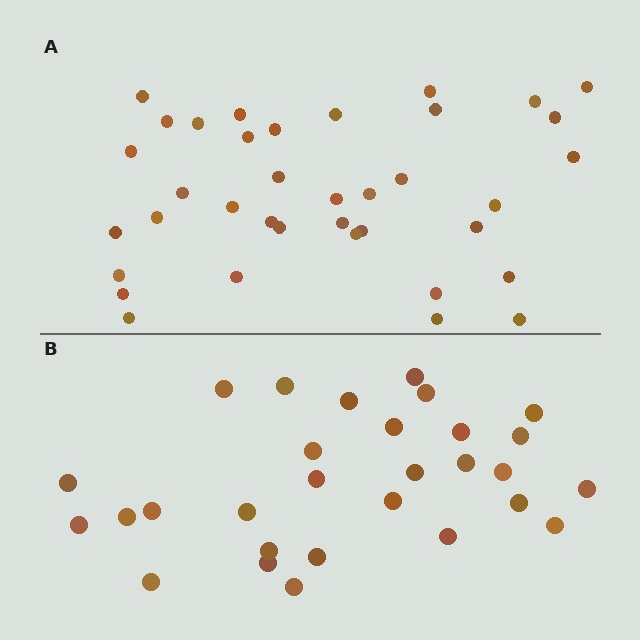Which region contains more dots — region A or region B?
Region A (the top region) has more dots.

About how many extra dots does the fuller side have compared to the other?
Region A has roughly 8 or so more dots than region B.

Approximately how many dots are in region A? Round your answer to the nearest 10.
About 40 dots. (The exact count is 37, which rounds to 40.)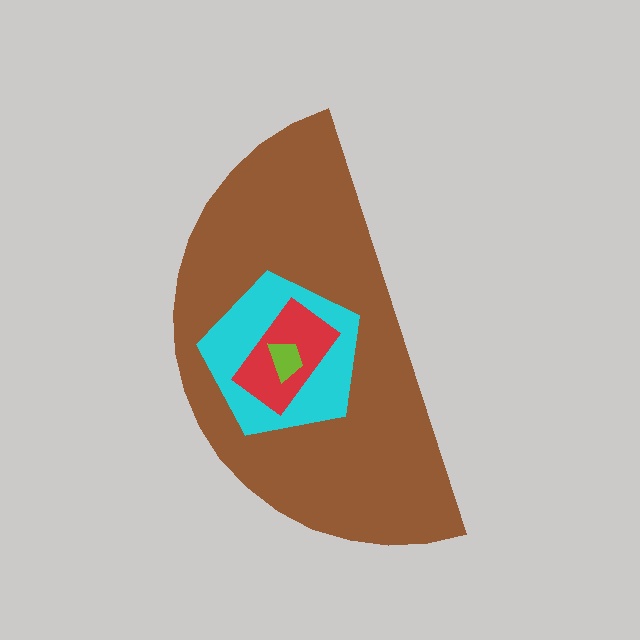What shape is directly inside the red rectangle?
The lime trapezoid.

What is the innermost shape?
The lime trapezoid.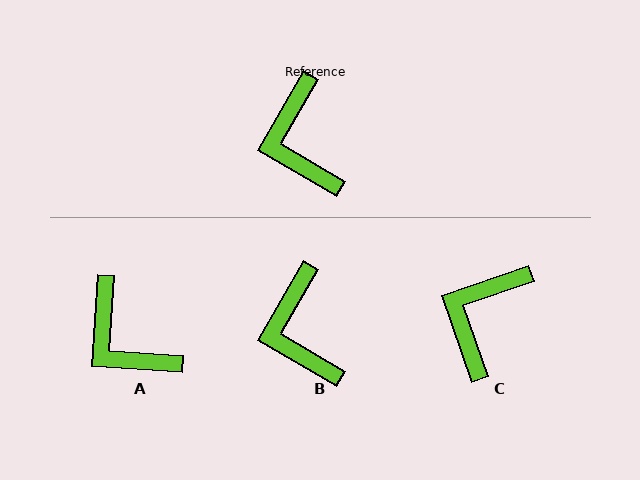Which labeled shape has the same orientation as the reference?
B.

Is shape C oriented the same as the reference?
No, it is off by about 41 degrees.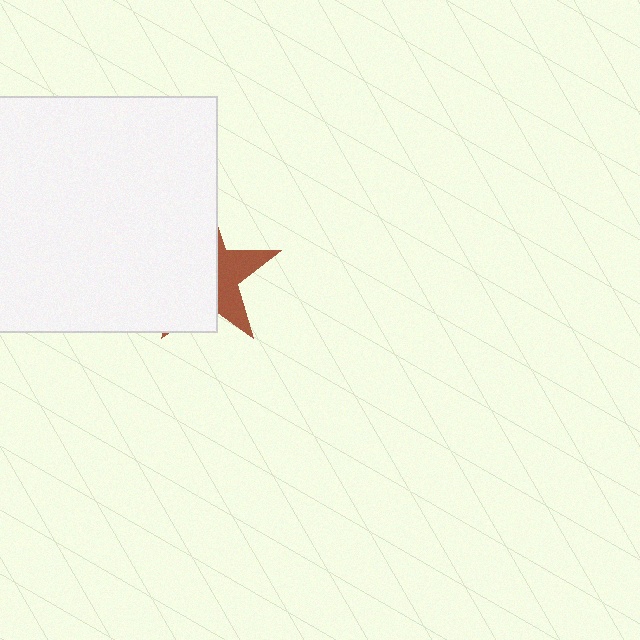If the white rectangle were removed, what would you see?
You would see the complete brown star.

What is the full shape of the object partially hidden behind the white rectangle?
The partially hidden object is a brown star.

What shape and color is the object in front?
The object in front is a white rectangle.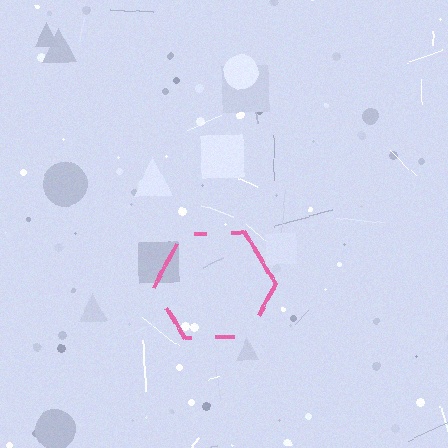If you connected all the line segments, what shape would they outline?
They would outline a hexagon.